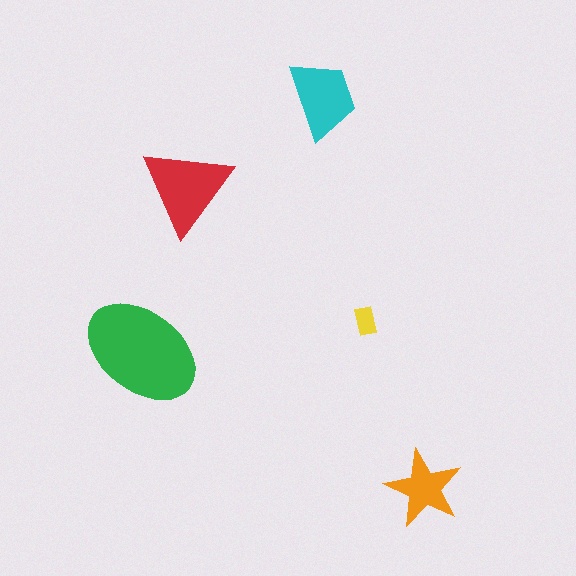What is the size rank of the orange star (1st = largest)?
4th.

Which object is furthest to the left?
The green ellipse is leftmost.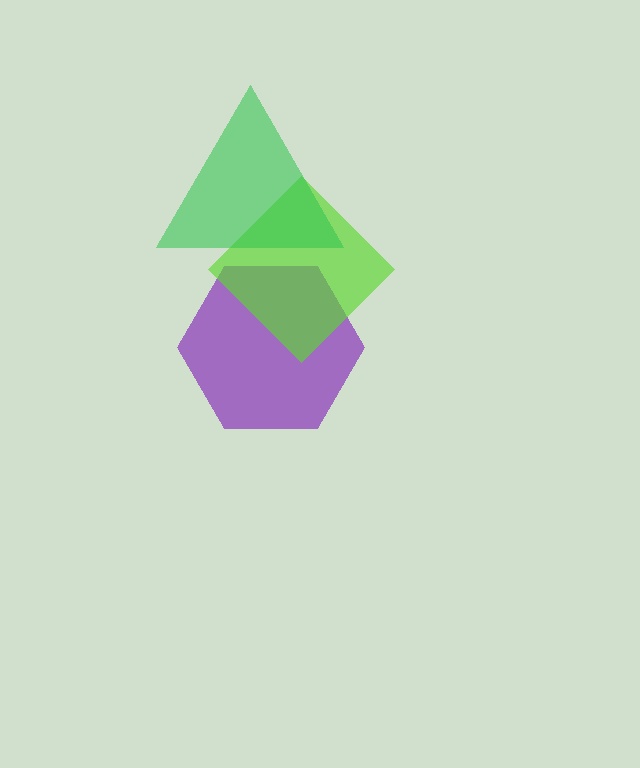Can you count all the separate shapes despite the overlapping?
Yes, there are 3 separate shapes.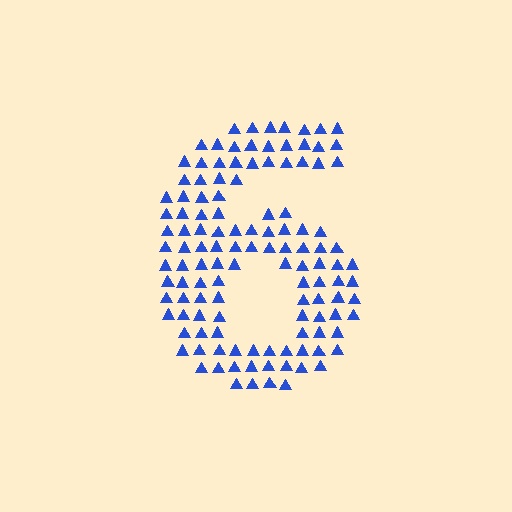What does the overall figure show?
The overall figure shows the digit 6.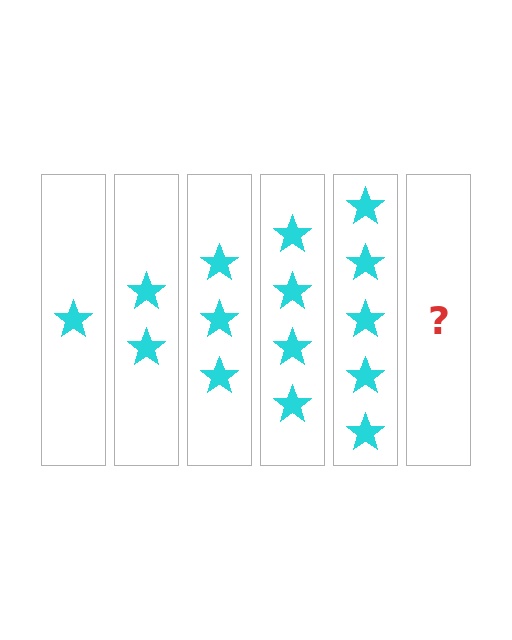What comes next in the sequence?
The next element should be 6 stars.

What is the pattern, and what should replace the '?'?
The pattern is that each step adds one more star. The '?' should be 6 stars.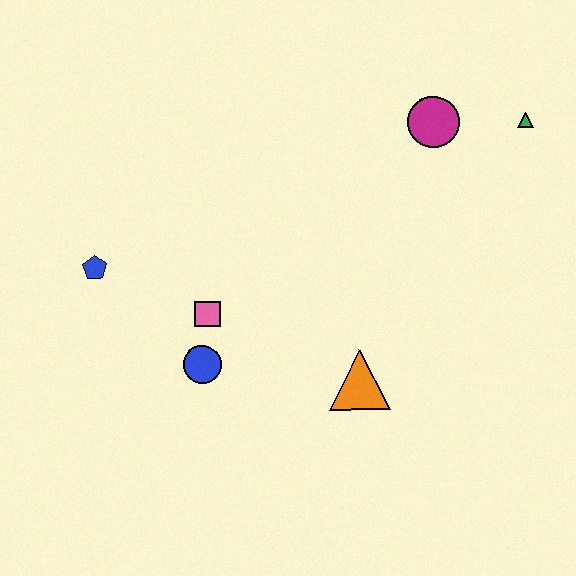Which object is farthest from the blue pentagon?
The green triangle is farthest from the blue pentagon.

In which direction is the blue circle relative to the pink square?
The blue circle is below the pink square.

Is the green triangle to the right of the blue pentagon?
Yes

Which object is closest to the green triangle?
The magenta circle is closest to the green triangle.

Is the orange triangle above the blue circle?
No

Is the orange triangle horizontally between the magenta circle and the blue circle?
Yes